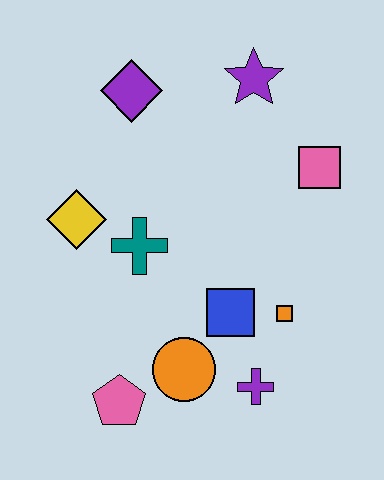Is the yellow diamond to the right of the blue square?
No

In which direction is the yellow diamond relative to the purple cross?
The yellow diamond is to the left of the purple cross.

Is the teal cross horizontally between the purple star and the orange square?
No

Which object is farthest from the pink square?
The pink pentagon is farthest from the pink square.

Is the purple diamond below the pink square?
No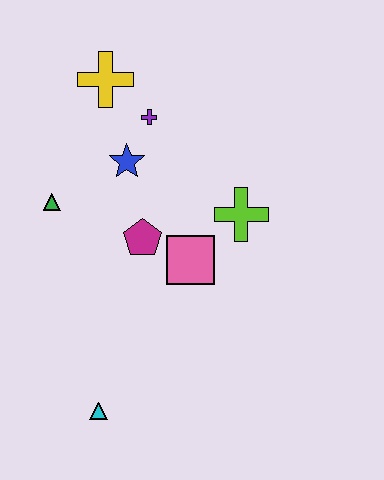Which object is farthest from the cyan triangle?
The yellow cross is farthest from the cyan triangle.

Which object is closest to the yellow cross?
The purple cross is closest to the yellow cross.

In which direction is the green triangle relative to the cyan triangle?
The green triangle is above the cyan triangle.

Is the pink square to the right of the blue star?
Yes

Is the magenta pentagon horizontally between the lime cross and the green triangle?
Yes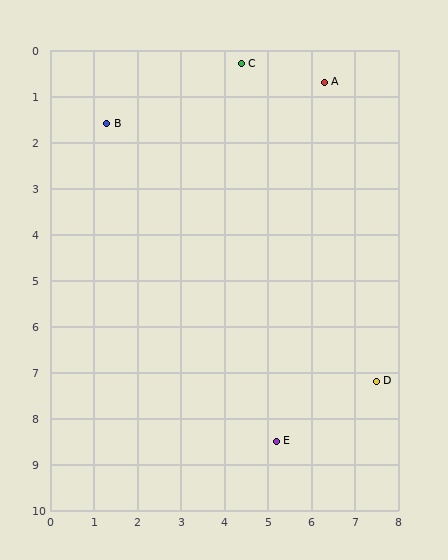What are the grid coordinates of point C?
Point C is at approximately (4.4, 0.3).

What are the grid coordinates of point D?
Point D is at approximately (7.5, 7.2).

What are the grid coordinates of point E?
Point E is at approximately (5.2, 8.5).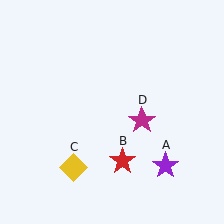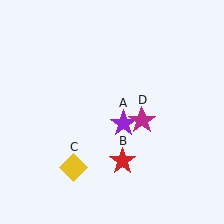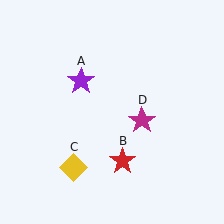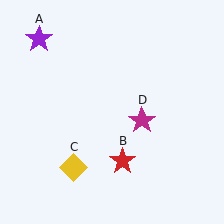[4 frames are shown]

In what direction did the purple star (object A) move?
The purple star (object A) moved up and to the left.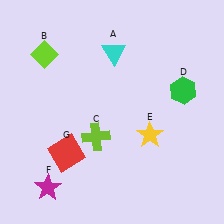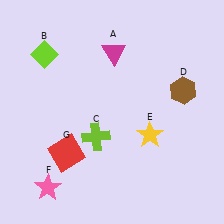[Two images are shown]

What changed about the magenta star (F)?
In Image 1, F is magenta. In Image 2, it changed to pink.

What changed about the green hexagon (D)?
In Image 1, D is green. In Image 2, it changed to brown.